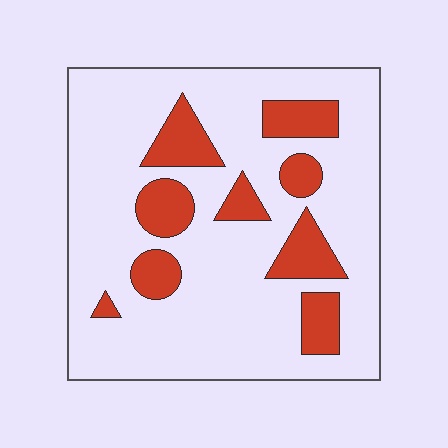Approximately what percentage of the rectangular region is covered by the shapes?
Approximately 20%.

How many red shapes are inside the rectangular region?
9.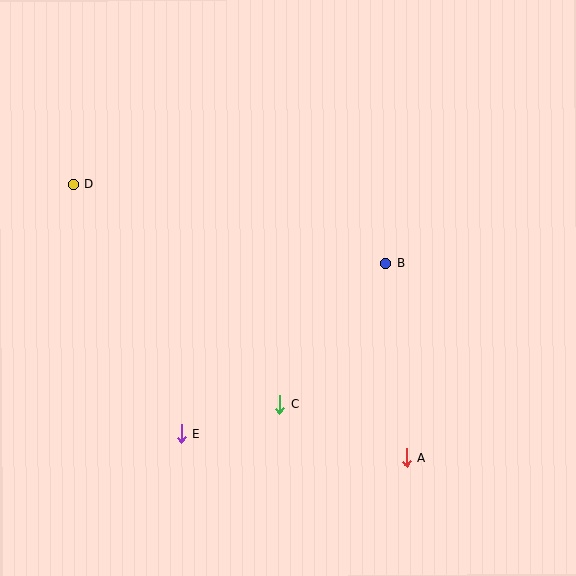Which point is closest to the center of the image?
Point B at (386, 264) is closest to the center.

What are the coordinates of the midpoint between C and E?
The midpoint between C and E is at (231, 419).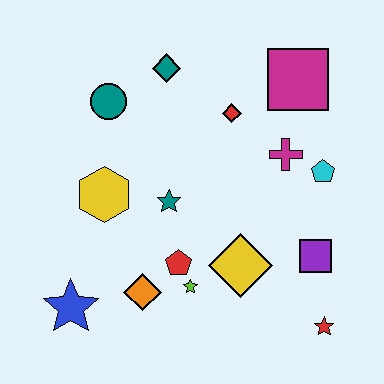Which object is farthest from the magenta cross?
The blue star is farthest from the magenta cross.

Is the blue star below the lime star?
Yes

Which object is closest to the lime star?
The red pentagon is closest to the lime star.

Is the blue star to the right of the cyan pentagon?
No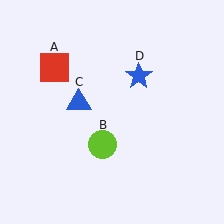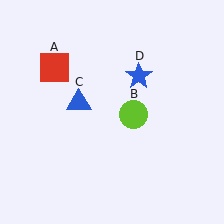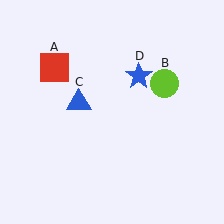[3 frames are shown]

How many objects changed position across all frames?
1 object changed position: lime circle (object B).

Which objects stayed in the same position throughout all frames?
Red square (object A) and blue triangle (object C) and blue star (object D) remained stationary.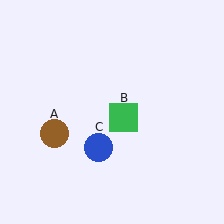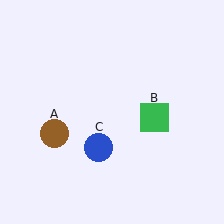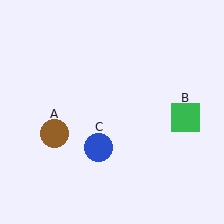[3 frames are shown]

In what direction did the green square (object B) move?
The green square (object B) moved right.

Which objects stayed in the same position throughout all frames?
Brown circle (object A) and blue circle (object C) remained stationary.